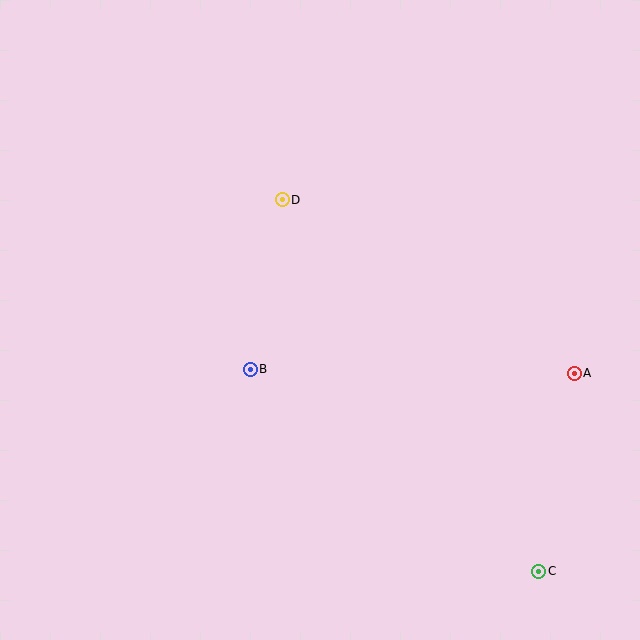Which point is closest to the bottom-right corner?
Point C is closest to the bottom-right corner.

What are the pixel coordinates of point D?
Point D is at (282, 200).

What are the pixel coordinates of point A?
Point A is at (574, 373).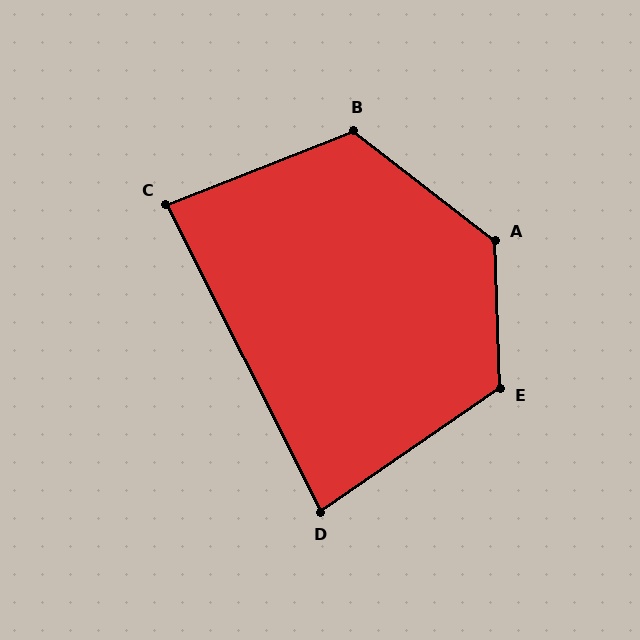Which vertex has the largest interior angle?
A, at approximately 130 degrees.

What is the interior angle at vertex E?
Approximately 123 degrees (obtuse).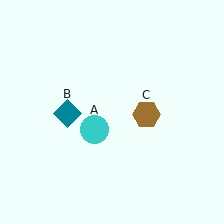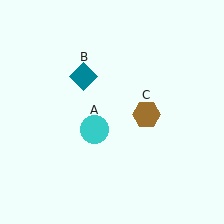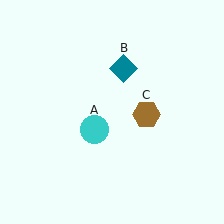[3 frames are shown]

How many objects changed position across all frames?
1 object changed position: teal diamond (object B).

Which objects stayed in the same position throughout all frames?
Cyan circle (object A) and brown hexagon (object C) remained stationary.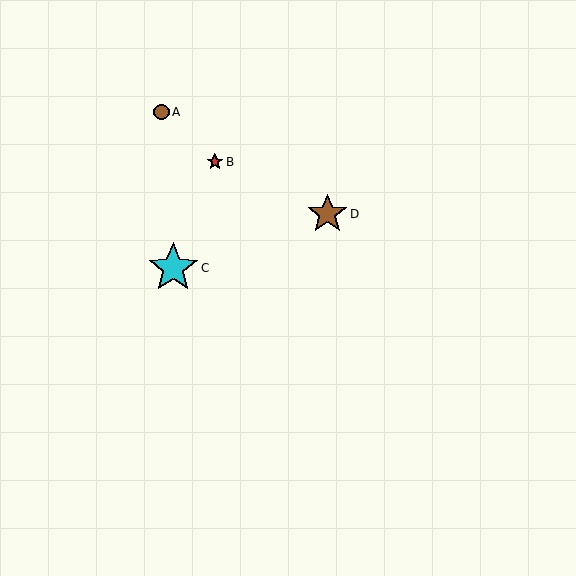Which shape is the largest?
The cyan star (labeled C) is the largest.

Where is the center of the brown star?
The center of the brown star is at (327, 214).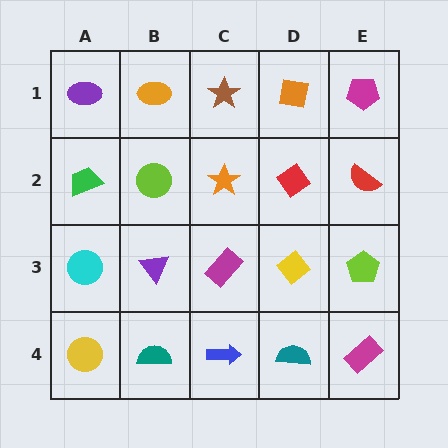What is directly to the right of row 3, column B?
A magenta rectangle.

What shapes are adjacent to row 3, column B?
A lime circle (row 2, column B), a teal semicircle (row 4, column B), a cyan circle (row 3, column A), a magenta rectangle (row 3, column C).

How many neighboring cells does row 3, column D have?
4.